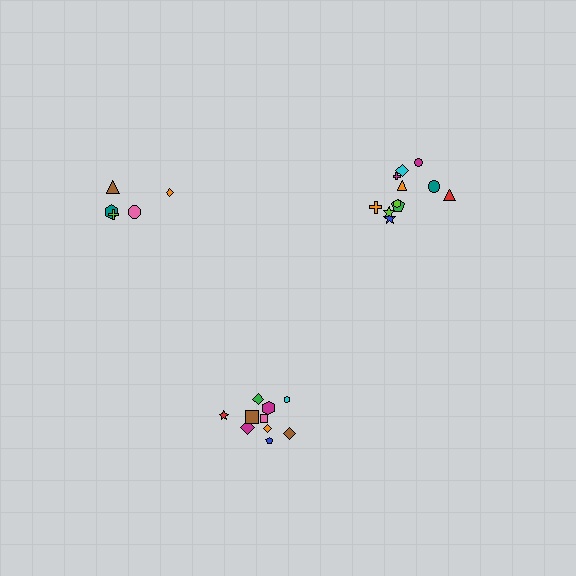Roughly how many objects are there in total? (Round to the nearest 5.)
Roughly 25 objects in total.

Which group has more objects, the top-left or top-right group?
The top-right group.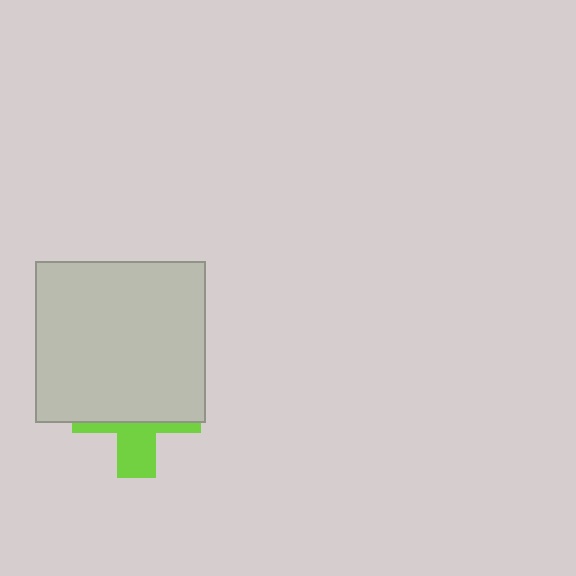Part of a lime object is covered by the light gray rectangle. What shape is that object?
It is a cross.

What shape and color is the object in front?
The object in front is a light gray rectangle.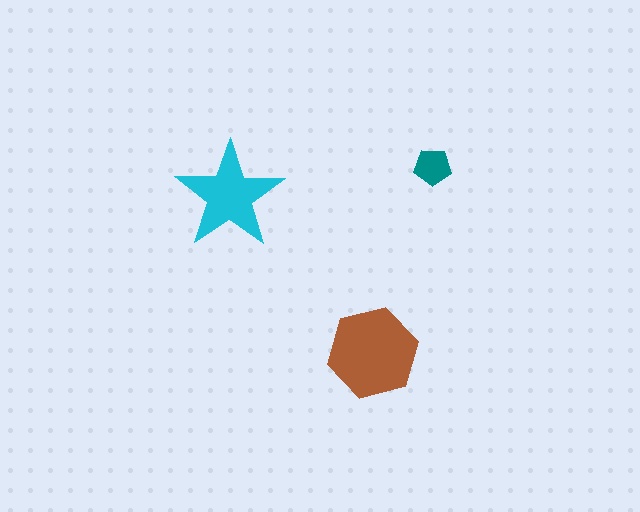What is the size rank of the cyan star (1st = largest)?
2nd.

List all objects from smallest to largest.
The teal pentagon, the cyan star, the brown hexagon.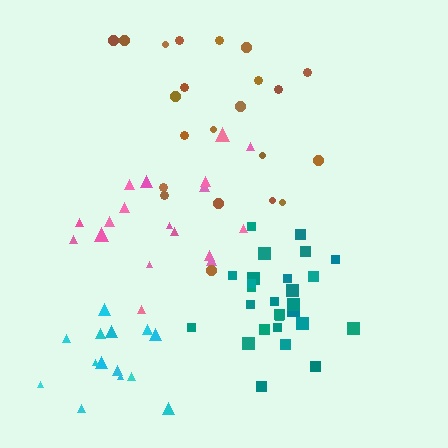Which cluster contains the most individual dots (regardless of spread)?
Teal (27).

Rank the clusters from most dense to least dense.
teal, cyan, pink, brown.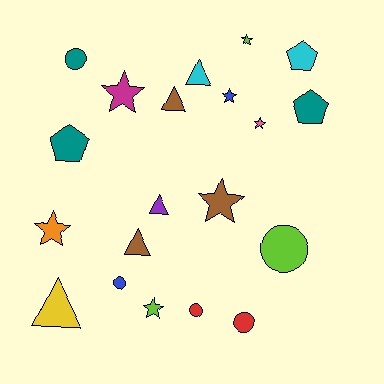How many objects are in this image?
There are 20 objects.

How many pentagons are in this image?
There are 3 pentagons.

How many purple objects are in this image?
There is 1 purple object.